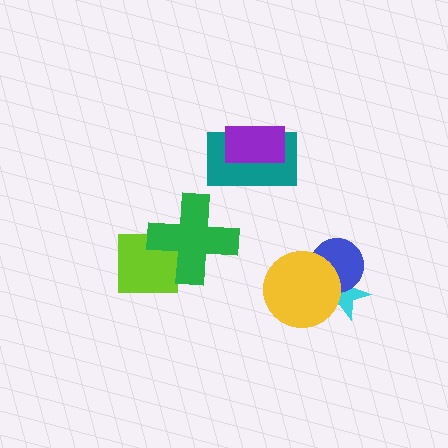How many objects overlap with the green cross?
1 object overlaps with the green cross.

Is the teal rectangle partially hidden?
Yes, it is partially covered by another shape.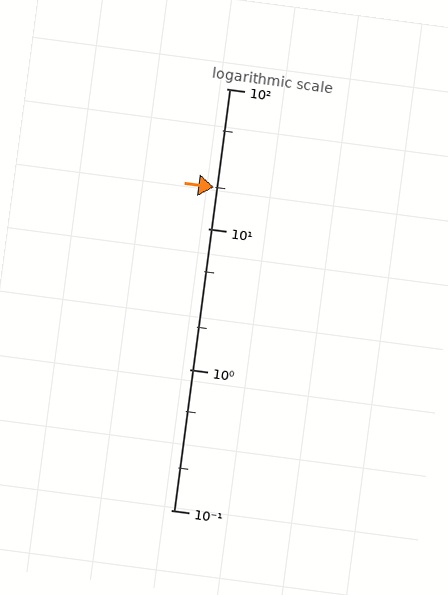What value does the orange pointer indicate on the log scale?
The pointer indicates approximately 20.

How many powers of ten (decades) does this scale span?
The scale spans 3 decades, from 0.1 to 100.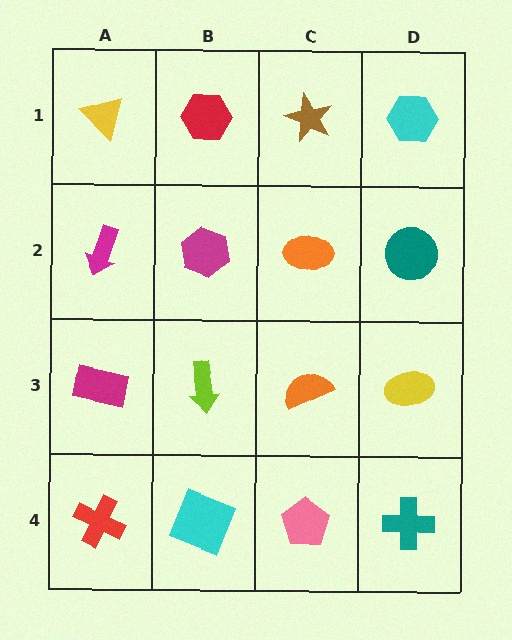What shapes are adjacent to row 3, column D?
A teal circle (row 2, column D), a teal cross (row 4, column D), an orange semicircle (row 3, column C).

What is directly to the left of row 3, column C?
A lime arrow.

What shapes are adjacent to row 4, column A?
A magenta rectangle (row 3, column A), a cyan square (row 4, column B).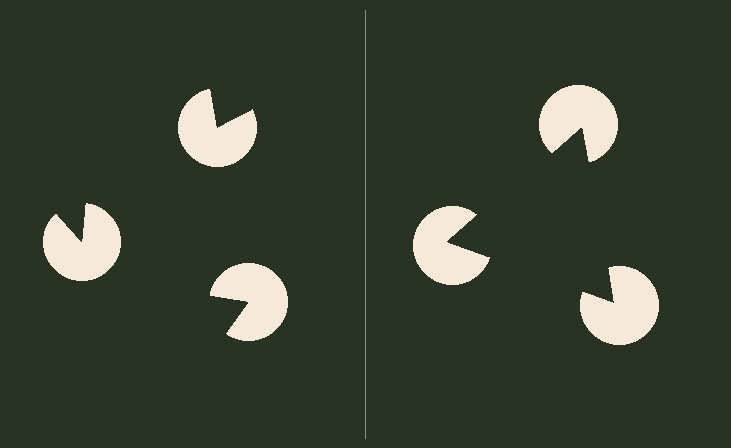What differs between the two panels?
The pac-man discs are positioned identically on both sides; only the wedge orientations differ. On the right they align to a triangle; on the left they are misaligned.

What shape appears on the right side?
An illusory triangle.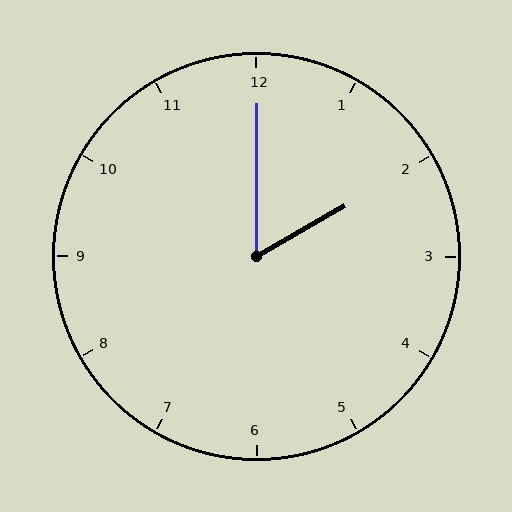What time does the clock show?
2:00.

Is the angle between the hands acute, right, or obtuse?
It is acute.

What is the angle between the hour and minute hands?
Approximately 60 degrees.